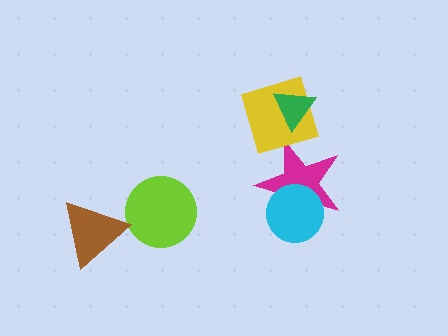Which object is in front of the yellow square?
The green triangle is in front of the yellow square.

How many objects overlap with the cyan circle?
1 object overlaps with the cyan circle.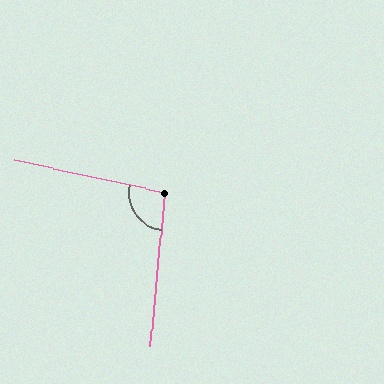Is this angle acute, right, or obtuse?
It is obtuse.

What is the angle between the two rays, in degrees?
Approximately 97 degrees.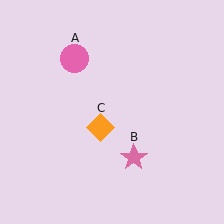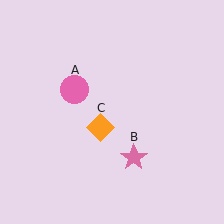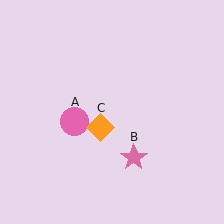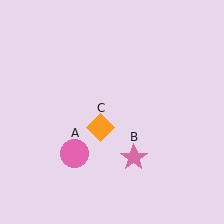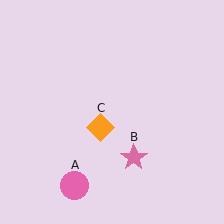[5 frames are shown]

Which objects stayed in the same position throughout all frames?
Pink star (object B) and orange diamond (object C) remained stationary.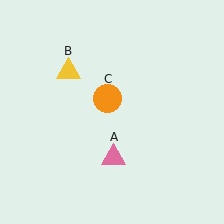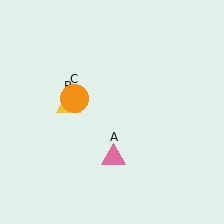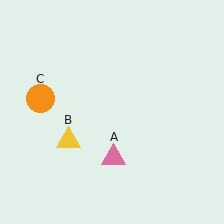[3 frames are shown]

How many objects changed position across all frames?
2 objects changed position: yellow triangle (object B), orange circle (object C).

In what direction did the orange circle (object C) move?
The orange circle (object C) moved left.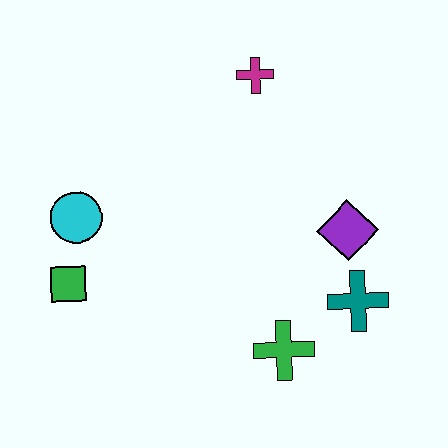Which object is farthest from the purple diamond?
The green square is farthest from the purple diamond.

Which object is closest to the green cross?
The teal cross is closest to the green cross.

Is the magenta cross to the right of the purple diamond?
No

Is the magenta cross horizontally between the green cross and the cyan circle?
Yes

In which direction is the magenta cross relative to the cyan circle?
The magenta cross is to the right of the cyan circle.